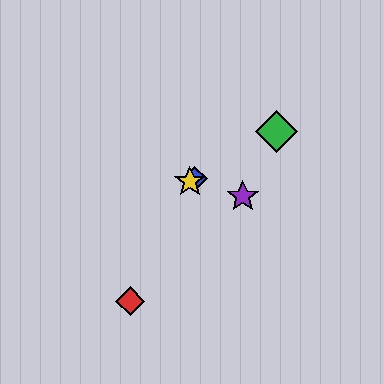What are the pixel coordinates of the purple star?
The purple star is at (243, 196).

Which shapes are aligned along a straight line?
The blue diamond, the green diamond, the yellow star are aligned along a straight line.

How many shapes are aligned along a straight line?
3 shapes (the blue diamond, the green diamond, the yellow star) are aligned along a straight line.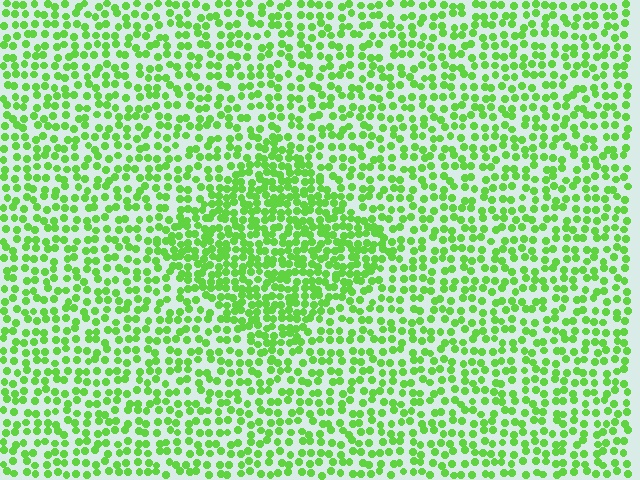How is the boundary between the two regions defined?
The boundary is defined by a change in element density (approximately 1.7x ratio). All elements are the same color, size, and shape.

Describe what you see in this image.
The image contains small lime elements arranged at two different densities. A diamond-shaped region is visible where the elements are more densely packed than the surrounding area.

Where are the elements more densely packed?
The elements are more densely packed inside the diamond boundary.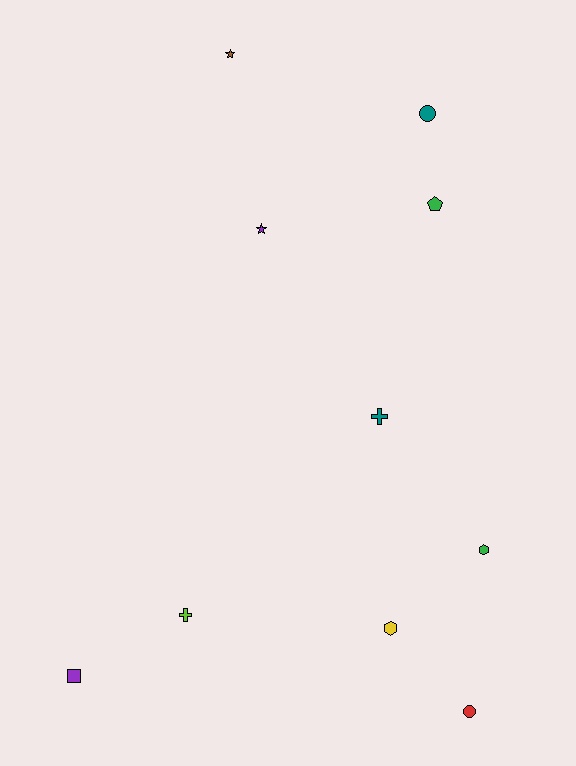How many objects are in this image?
There are 10 objects.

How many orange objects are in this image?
There are no orange objects.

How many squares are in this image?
There is 1 square.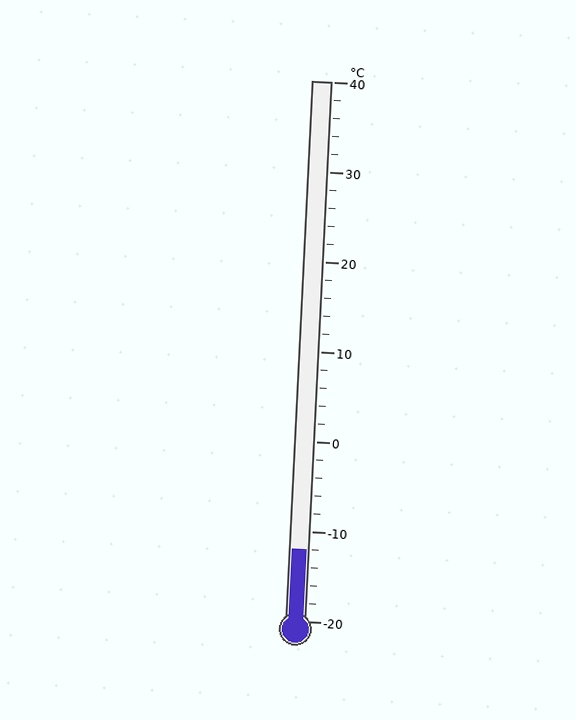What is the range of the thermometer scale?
The thermometer scale ranges from -20°C to 40°C.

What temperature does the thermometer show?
The thermometer shows approximately -12°C.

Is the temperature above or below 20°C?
The temperature is below 20°C.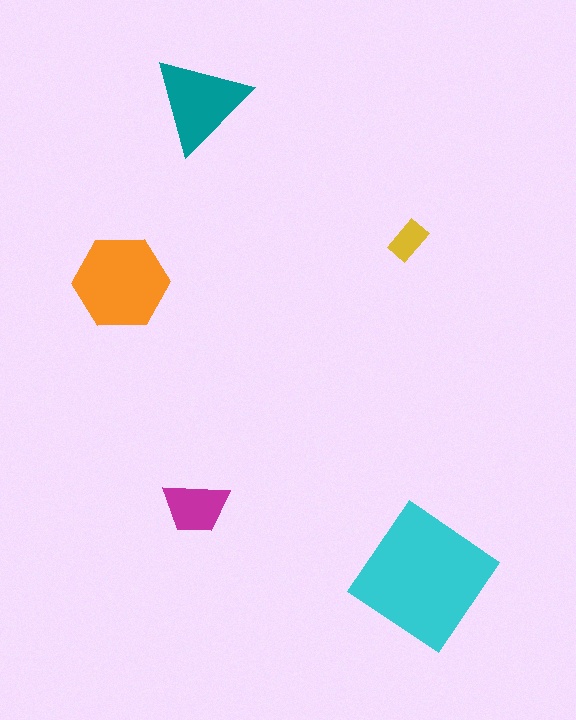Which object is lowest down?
The cyan diamond is bottommost.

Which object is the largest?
The cyan diamond.